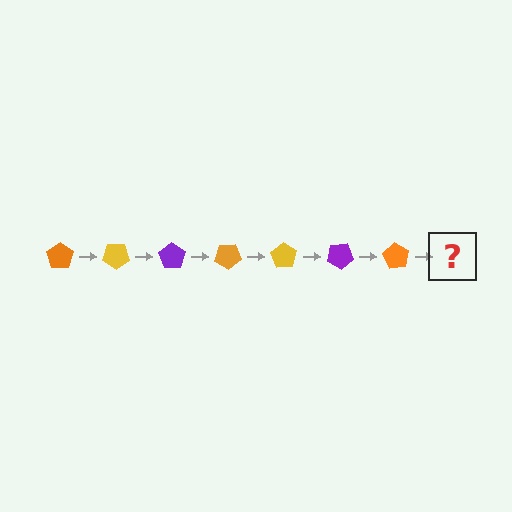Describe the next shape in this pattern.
It should be a yellow pentagon, rotated 245 degrees from the start.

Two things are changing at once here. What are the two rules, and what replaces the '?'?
The two rules are that it rotates 35 degrees each step and the color cycles through orange, yellow, and purple. The '?' should be a yellow pentagon, rotated 245 degrees from the start.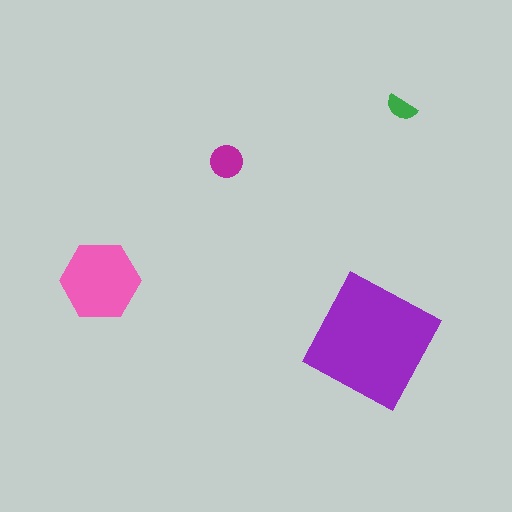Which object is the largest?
The purple square.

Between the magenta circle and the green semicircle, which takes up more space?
The magenta circle.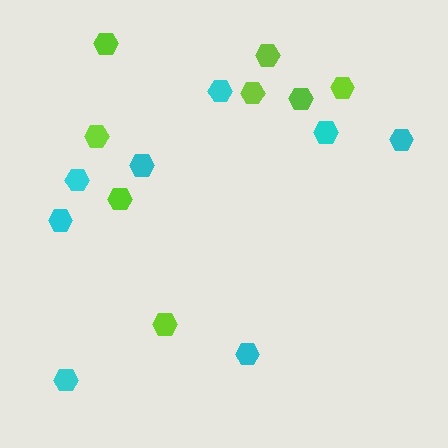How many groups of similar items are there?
There are 2 groups: one group of lime hexagons (8) and one group of cyan hexagons (8).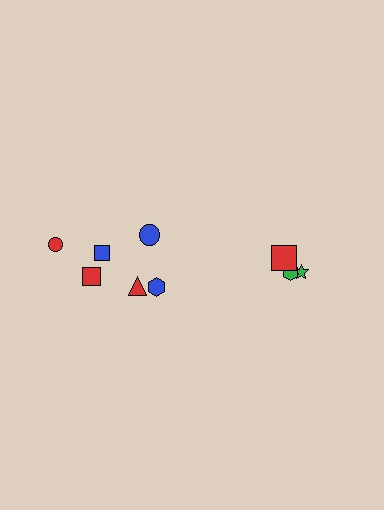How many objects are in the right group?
There are 3 objects.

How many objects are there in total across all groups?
There are 9 objects.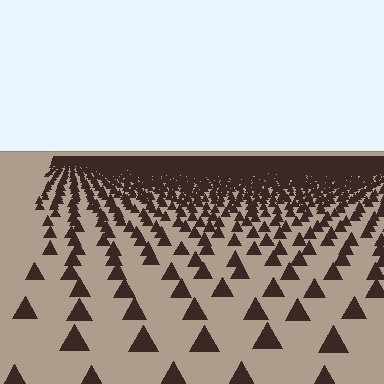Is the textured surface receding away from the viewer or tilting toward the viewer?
The surface is receding away from the viewer. Texture elements get smaller and denser toward the top.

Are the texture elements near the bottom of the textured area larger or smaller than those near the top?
Larger. Near the bottom, elements are closer to the viewer and appear at a bigger on-screen size.